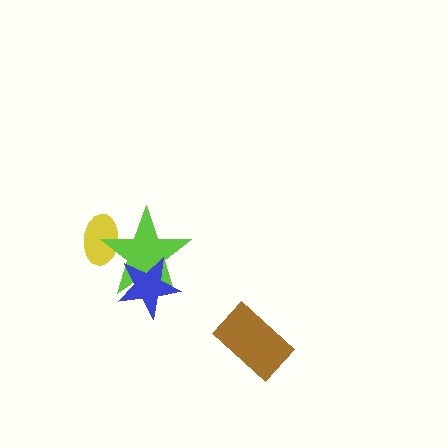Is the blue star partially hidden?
No, no other shape covers it.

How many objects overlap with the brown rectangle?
0 objects overlap with the brown rectangle.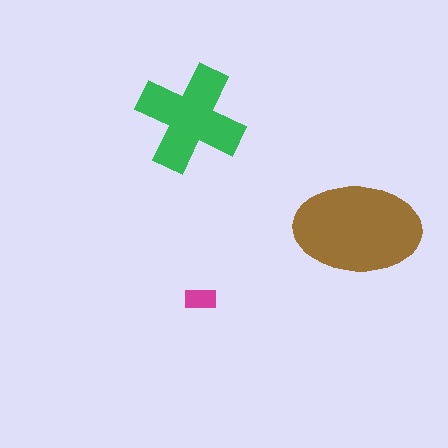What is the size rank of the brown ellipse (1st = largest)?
1st.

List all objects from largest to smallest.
The brown ellipse, the green cross, the magenta rectangle.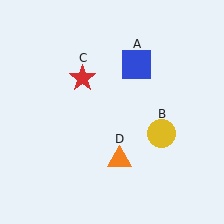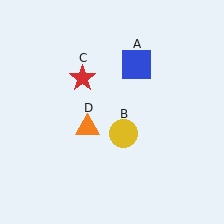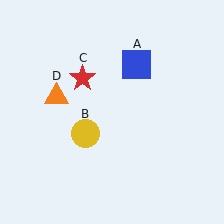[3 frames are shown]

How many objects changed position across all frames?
2 objects changed position: yellow circle (object B), orange triangle (object D).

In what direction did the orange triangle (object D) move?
The orange triangle (object D) moved up and to the left.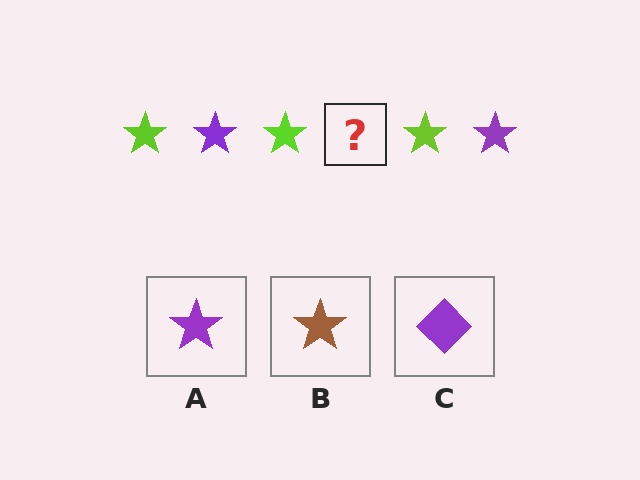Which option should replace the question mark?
Option A.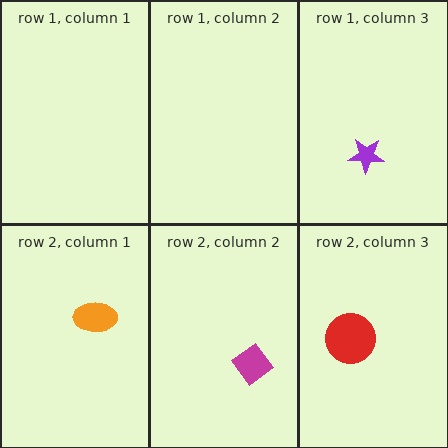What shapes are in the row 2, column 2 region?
The magenta diamond.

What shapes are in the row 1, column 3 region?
The purple star.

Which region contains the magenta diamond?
The row 2, column 2 region.